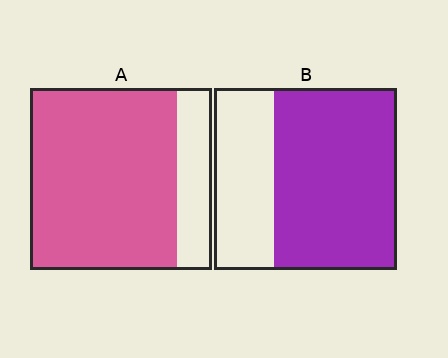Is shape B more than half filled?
Yes.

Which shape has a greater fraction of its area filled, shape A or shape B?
Shape A.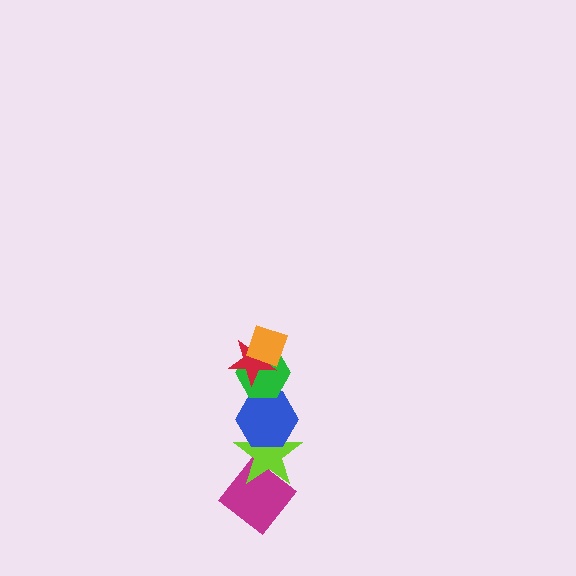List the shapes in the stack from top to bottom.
From top to bottom: the orange diamond, the red star, the green hexagon, the blue hexagon, the lime star, the magenta diamond.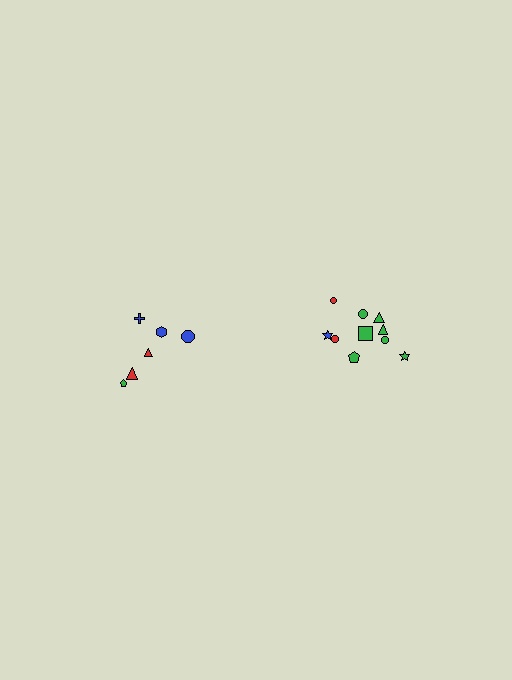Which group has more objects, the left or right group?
The right group.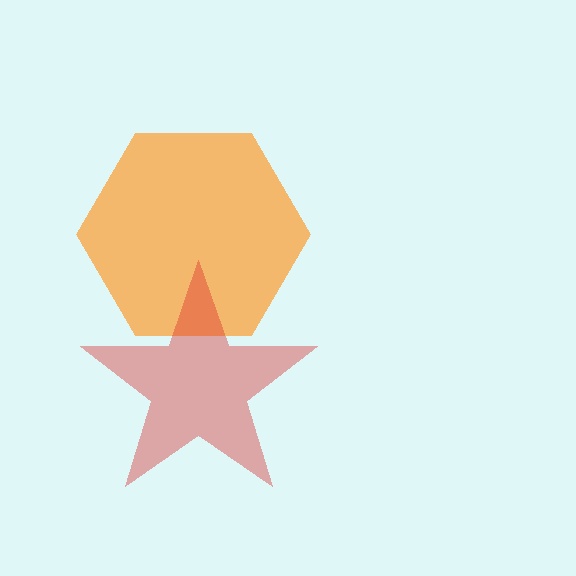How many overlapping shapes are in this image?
There are 2 overlapping shapes in the image.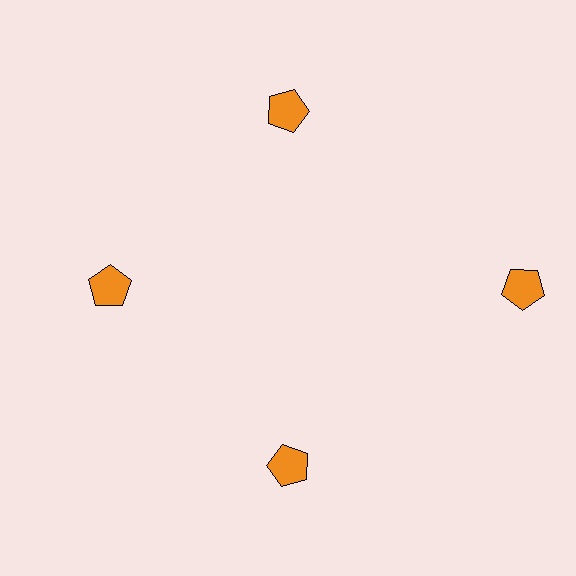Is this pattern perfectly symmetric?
No. The 4 orange pentagons are arranged in a ring, but one element near the 3 o'clock position is pushed outward from the center, breaking the 4-fold rotational symmetry.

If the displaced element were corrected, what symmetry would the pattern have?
It would have 4-fold rotational symmetry — the pattern would map onto itself every 90 degrees.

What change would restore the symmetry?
The symmetry would be restored by moving it inward, back onto the ring so that all 4 pentagons sit at equal angles and equal distance from the center.